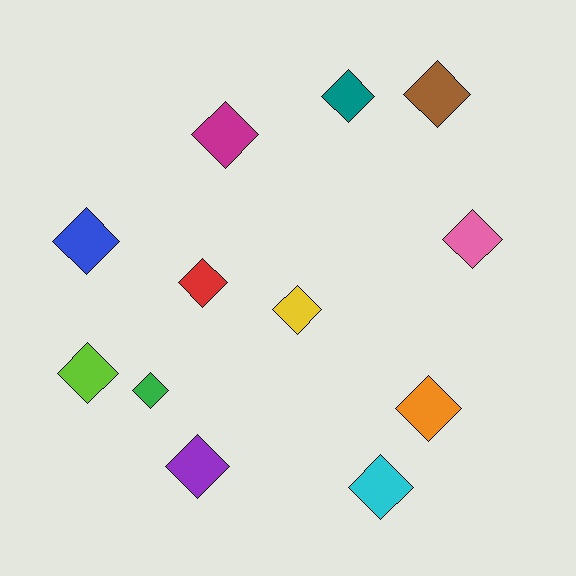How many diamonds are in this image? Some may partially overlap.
There are 12 diamonds.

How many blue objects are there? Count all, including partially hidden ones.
There is 1 blue object.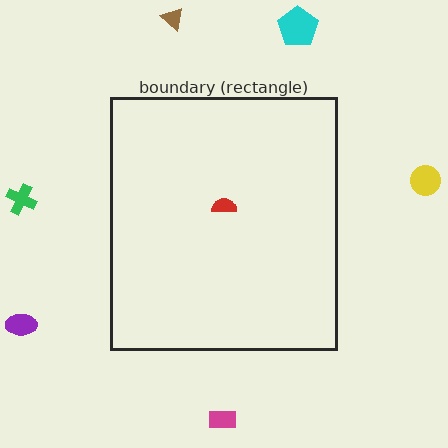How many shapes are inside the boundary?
1 inside, 6 outside.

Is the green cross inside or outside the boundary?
Outside.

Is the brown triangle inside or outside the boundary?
Outside.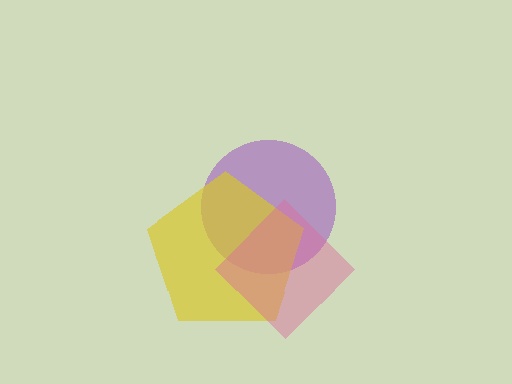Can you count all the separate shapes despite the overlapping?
Yes, there are 3 separate shapes.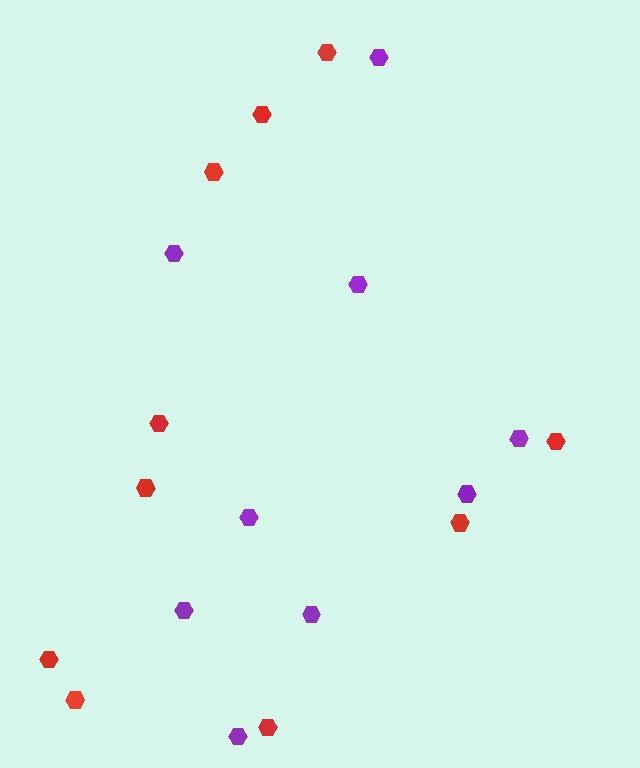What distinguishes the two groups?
There are 2 groups: one group of purple hexagons (9) and one group of red hexagons (10).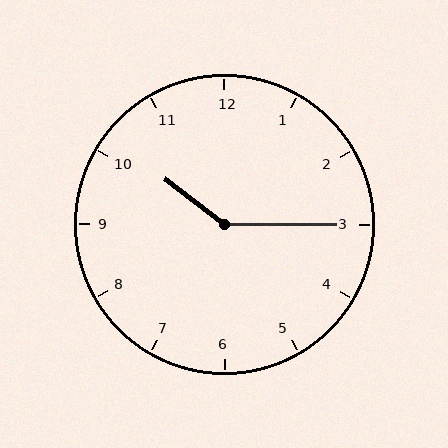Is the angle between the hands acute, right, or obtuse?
It is obtuse.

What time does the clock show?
10:15.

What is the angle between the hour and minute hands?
Approximately 142 degrees.